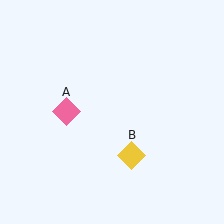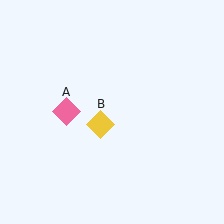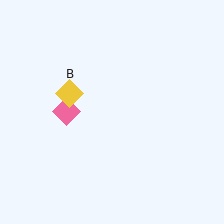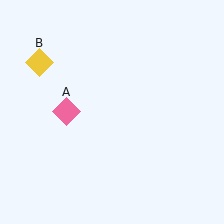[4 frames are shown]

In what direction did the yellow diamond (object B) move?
The yellow diamond (object B) moved up and to the left.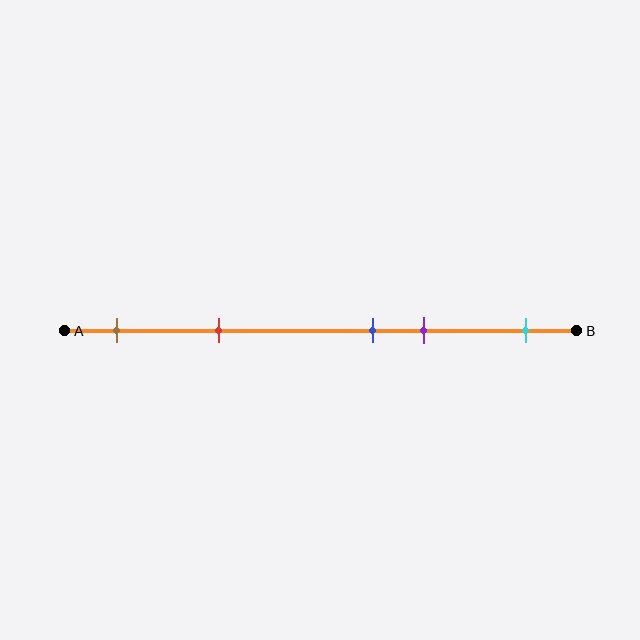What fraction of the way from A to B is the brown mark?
The brown mark is approximately 10% (0.1) of the way from A to B.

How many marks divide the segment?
There are 5 marks dividing the segment.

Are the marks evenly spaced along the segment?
No, the marks are not evenly spaced.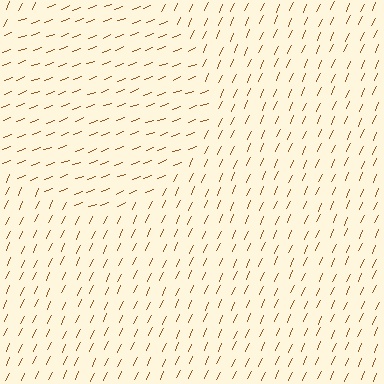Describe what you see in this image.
The image is filled with small brown line segments. A circle region in the image has lines oriented differently from the surrounding lines, creating a visible texture boundary.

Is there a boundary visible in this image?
Yes, there is a texture boundary formed by a change in line orientation.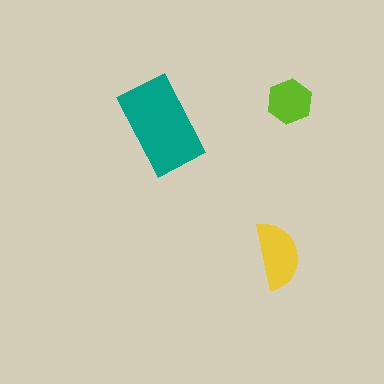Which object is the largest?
The teal rectangle.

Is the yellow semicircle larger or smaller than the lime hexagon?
Larger.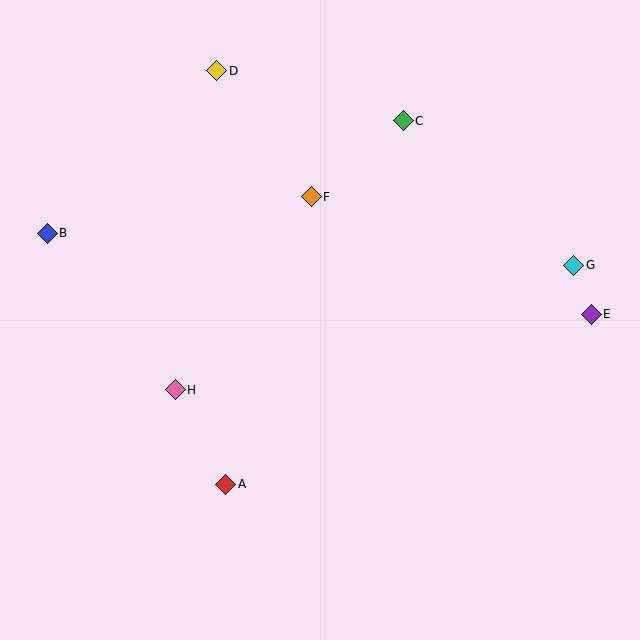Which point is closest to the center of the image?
Point F at (311, 197) is closest to the center.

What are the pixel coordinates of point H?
Point H is at (175, 390).